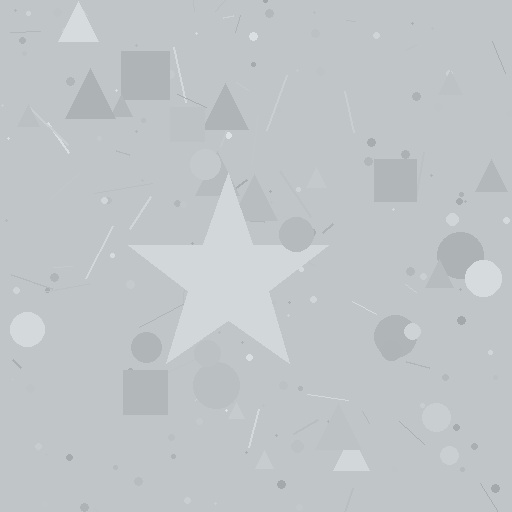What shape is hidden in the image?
A star is hidden in the image.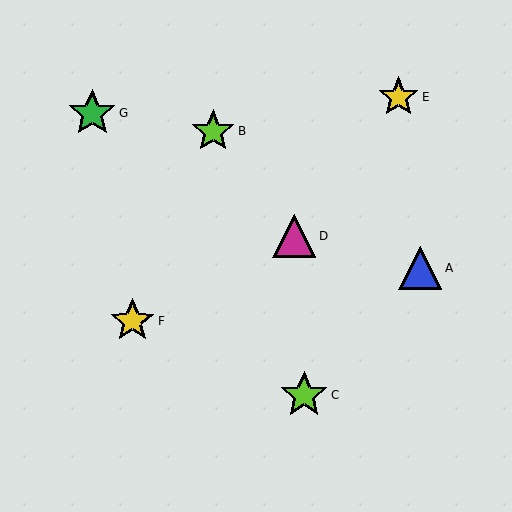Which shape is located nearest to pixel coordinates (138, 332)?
The yellow star (labeled F) at (132, 321) is nearest to that location.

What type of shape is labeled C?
Shape C is a lime star.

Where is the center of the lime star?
The center of the lime star is at (213, 131).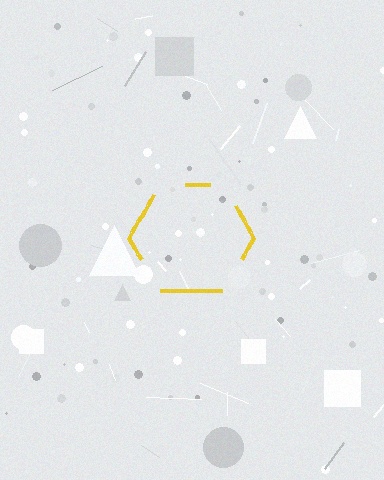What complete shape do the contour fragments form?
The contour fragments form a hexagon.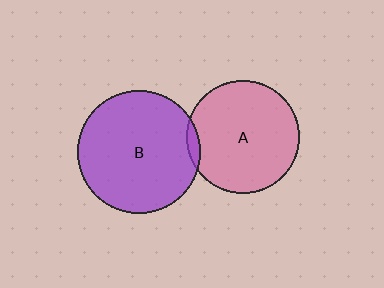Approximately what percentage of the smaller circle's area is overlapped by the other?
Approximately 5%.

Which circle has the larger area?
Circle B (purple).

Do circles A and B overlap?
Yes.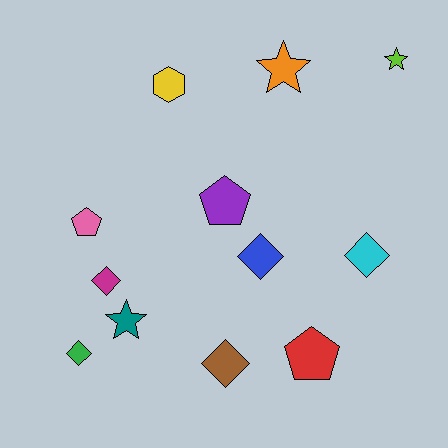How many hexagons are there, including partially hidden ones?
There is 1 hexagon.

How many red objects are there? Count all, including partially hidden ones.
There is 1 red object.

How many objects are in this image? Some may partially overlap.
There are 12 objects.